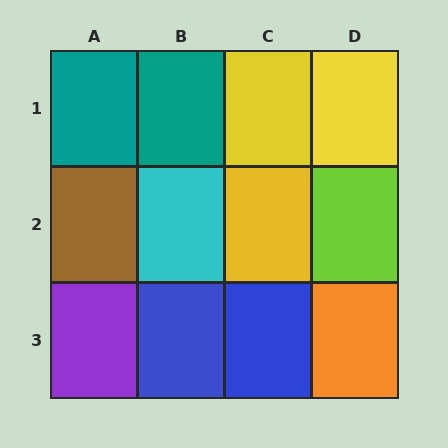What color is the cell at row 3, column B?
Blue.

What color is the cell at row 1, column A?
Teal.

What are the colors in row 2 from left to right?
Brown, cyan, yellow, lime.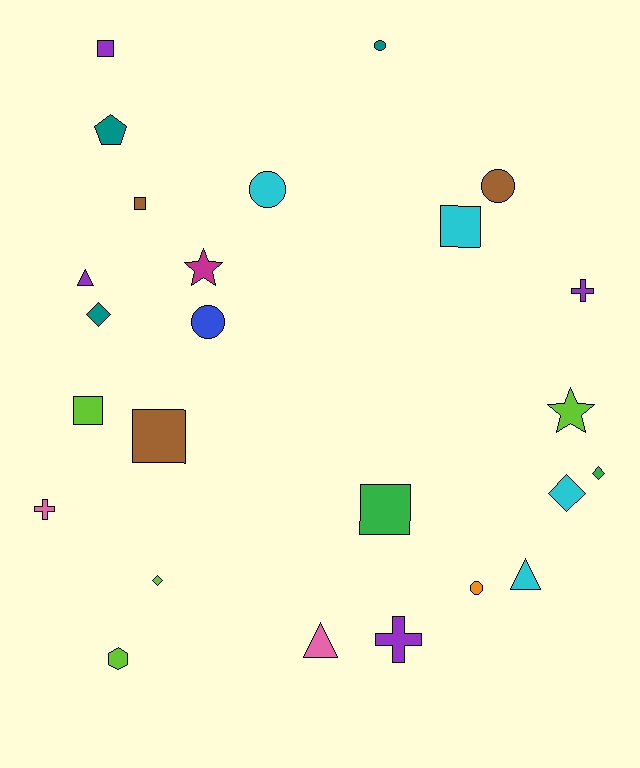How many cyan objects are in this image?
There are 4 cyan objects.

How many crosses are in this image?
There are 3 crosses.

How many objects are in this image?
There are 25 objects.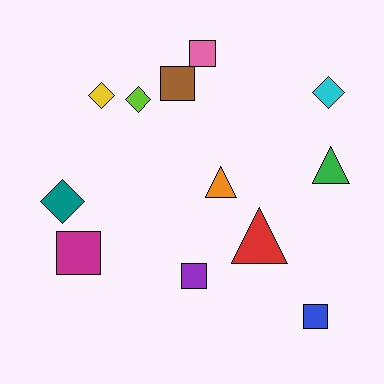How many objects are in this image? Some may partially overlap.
There are 12 objects.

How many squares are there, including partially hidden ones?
There are 5 squares.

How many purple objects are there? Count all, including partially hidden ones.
There is 1 purple object.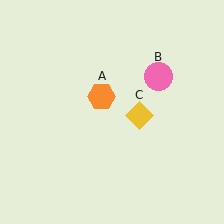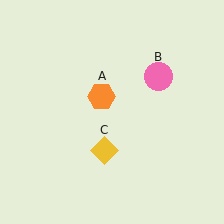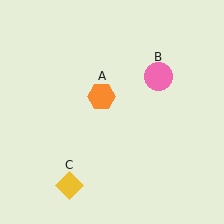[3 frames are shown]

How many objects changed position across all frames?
1 object changed position: yellow diamond (object C).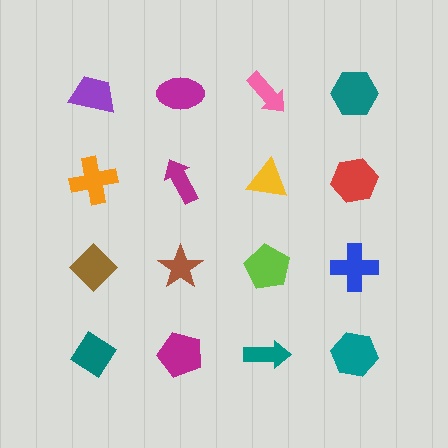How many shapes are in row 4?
4 shapes.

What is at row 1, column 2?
A magenta ellipse.